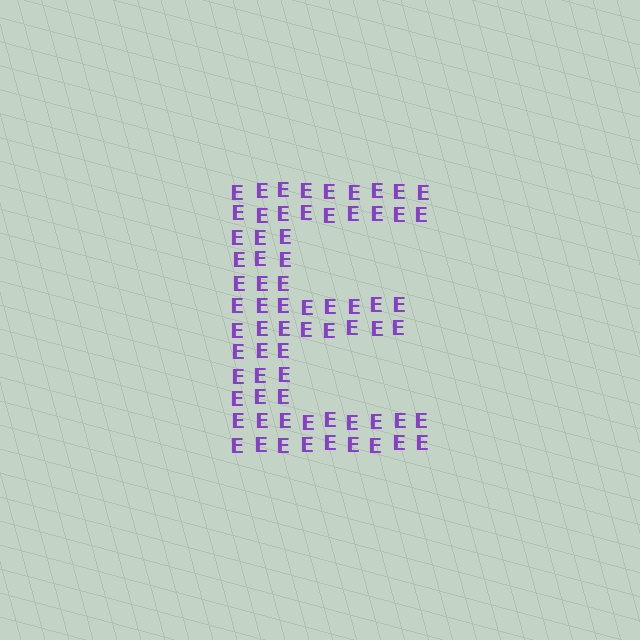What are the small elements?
The small elements are letter E's.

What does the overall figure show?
The overall figure shows the letter E.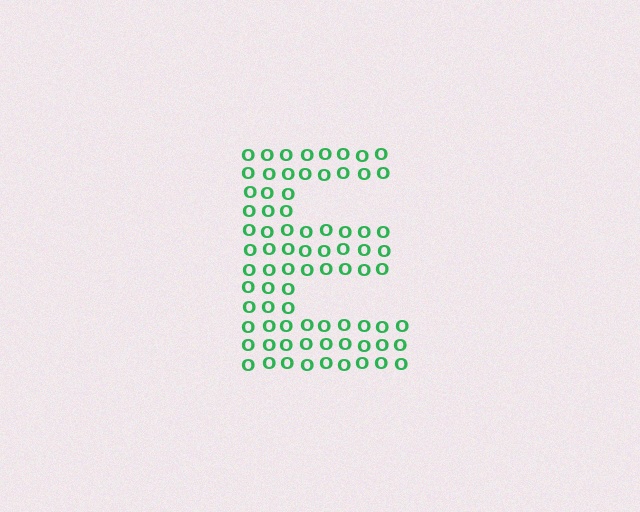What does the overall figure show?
The overall figure shows the letter E.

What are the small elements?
The small elements are letter O's.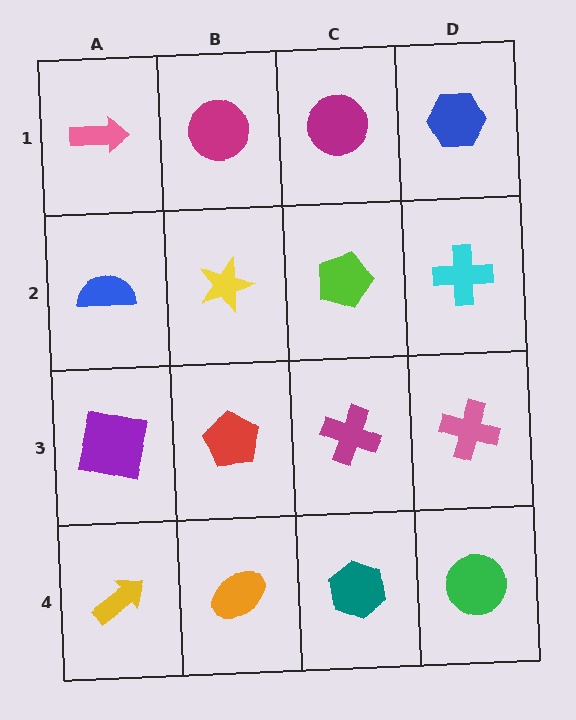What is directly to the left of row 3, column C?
A red pentagon.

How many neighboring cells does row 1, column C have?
3.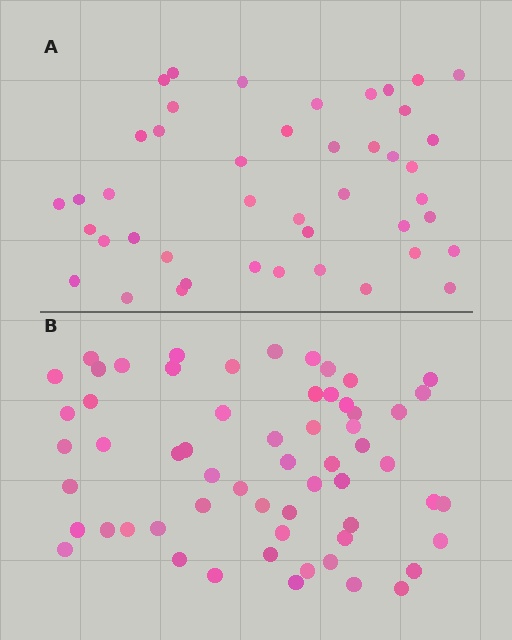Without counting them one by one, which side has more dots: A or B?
Region B (the bottom region) has more dots.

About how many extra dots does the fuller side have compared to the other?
Region B has approximately 15 more dots than region A.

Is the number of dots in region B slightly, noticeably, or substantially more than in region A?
Region B has noticeably more, but not dramatically so. The ratio is roughly 1.4 to 1.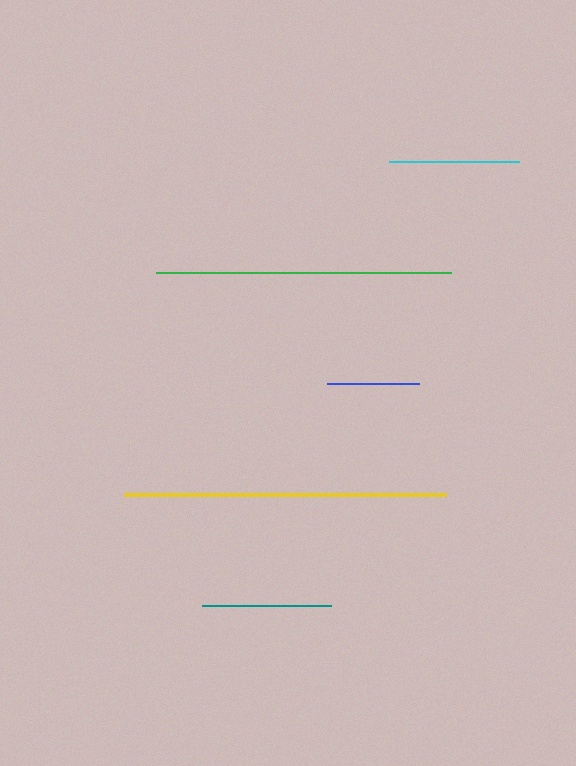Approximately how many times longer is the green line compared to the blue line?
The green line is approximately 3.2 times the length of the blue line.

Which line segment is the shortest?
The blue line is the shortest at approximately 92 pixels.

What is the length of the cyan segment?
The cyan segment is approximately 129 pixels long.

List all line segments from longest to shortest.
From longest to shortest: yellow, green, cyan, teal, blue.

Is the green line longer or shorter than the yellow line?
The yellow line is longer than the green line.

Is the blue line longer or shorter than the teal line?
The teal line is longer than the blue line.